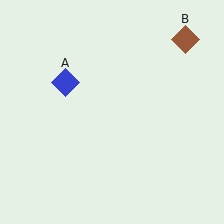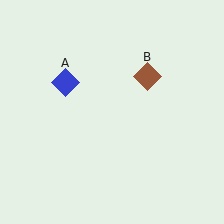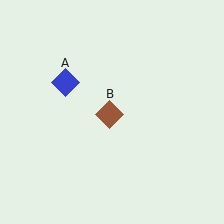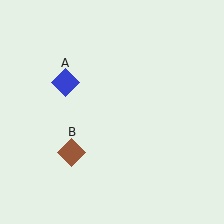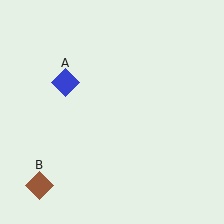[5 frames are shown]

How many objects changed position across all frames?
1 object changed position: brown diamond (object B).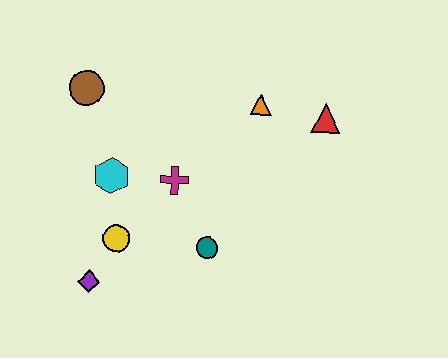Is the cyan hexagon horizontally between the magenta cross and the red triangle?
No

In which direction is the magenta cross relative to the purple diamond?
The magenta cross is above the purple diamond.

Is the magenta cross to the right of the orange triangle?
No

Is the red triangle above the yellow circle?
Yes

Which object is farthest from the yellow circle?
The red triangle is farthest from the yellow circle.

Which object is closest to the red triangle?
The orange triangle is closest to the red triangle.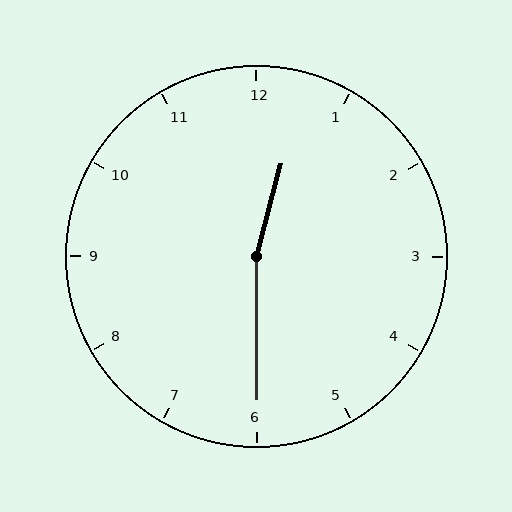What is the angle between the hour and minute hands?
Approximately 165 degrees.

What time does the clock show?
12:30.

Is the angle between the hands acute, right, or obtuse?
It is obtuse.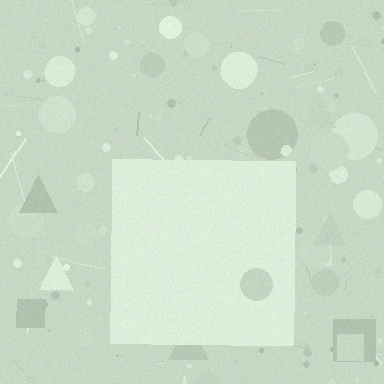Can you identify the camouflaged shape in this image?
The camouflaged shape is a square.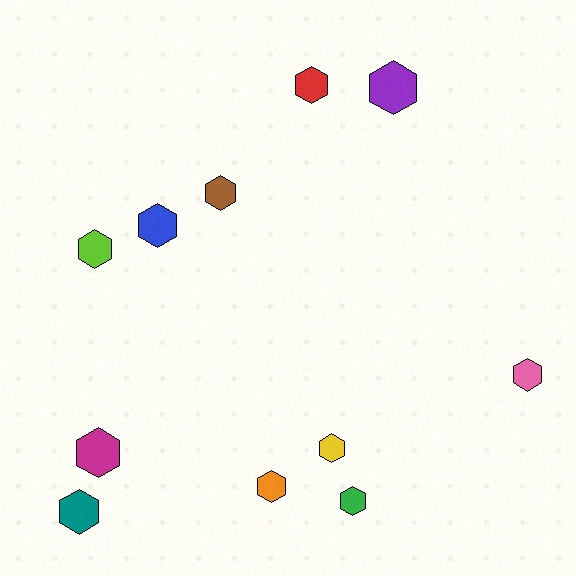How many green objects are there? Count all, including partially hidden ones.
There is 1 green object.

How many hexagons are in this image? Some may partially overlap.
There are 11 hexagons.